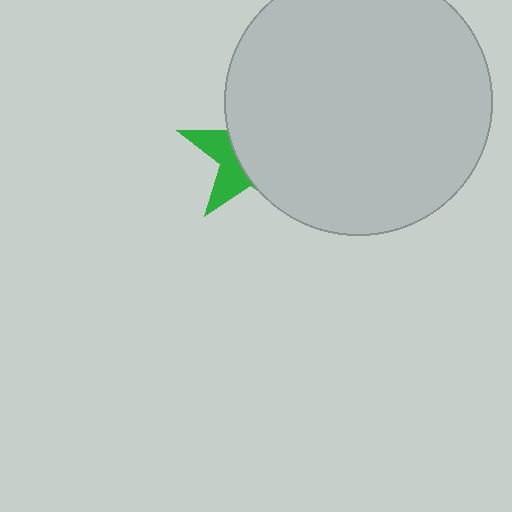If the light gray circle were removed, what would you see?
You would see the complete green star.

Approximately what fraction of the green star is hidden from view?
Roughly 66% of the green star is hidden behind the light gray circle.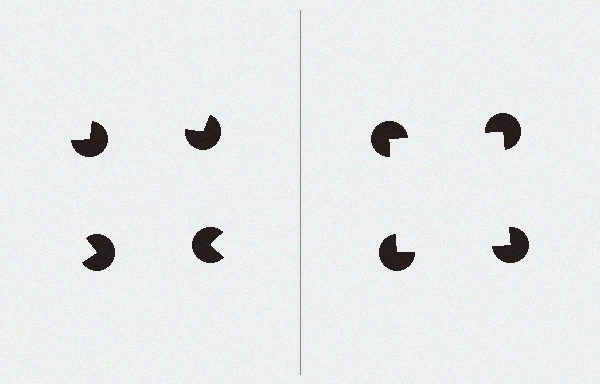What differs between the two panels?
The pac-man discs are positioned identically on both sides; only the wedge orientations differ. On the right they align to a square; on the left they are misaligned.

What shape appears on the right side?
An illusory square.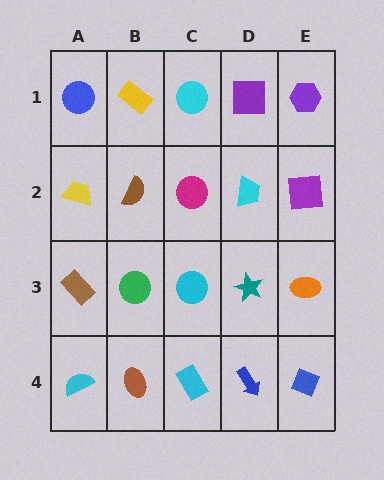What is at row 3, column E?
An orange ellipse.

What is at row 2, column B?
A brown semicircle.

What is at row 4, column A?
A cyan semicircle.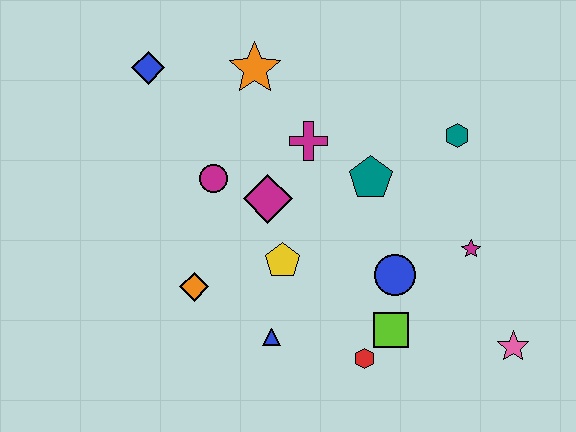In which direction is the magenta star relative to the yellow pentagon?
The magenta star is to the right of the yellow pentagon.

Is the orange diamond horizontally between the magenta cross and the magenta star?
No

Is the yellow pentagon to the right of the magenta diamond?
Yes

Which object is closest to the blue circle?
The lime square is closest to the blue circle.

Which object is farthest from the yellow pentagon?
The pink star is farthest from the yellow pentagon.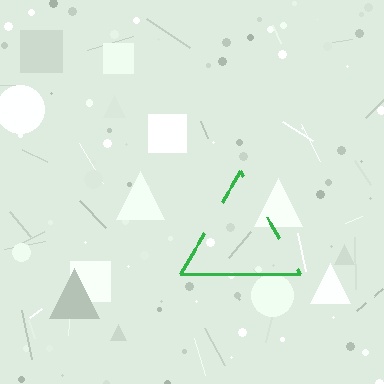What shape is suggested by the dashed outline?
The dashed outline suggests a triangle.